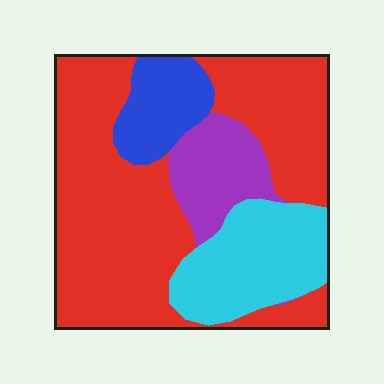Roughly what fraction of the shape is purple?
Purple covers about 10% of the shape.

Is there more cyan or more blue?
Cyan.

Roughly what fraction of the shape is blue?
Blue takes up less than a sixth of the shape.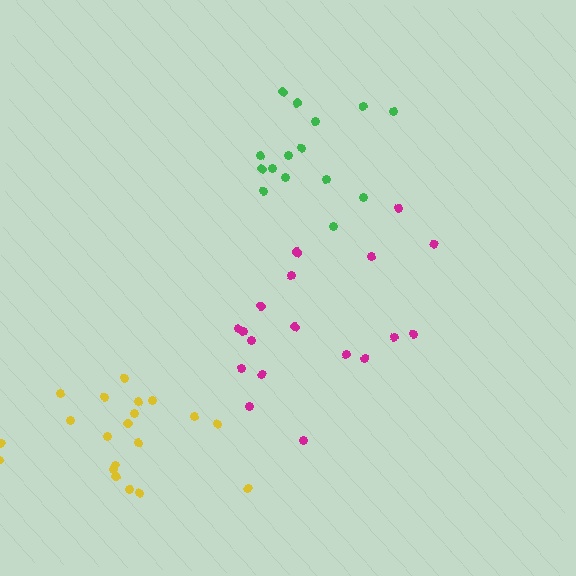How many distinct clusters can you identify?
There are 3 distinct clusters.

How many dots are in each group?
Group 1: 20 dots, Group 2: 15 dots, Group 3: 18 dots (53 total).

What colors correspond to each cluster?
The clusters are colored: yellow, green, magenta.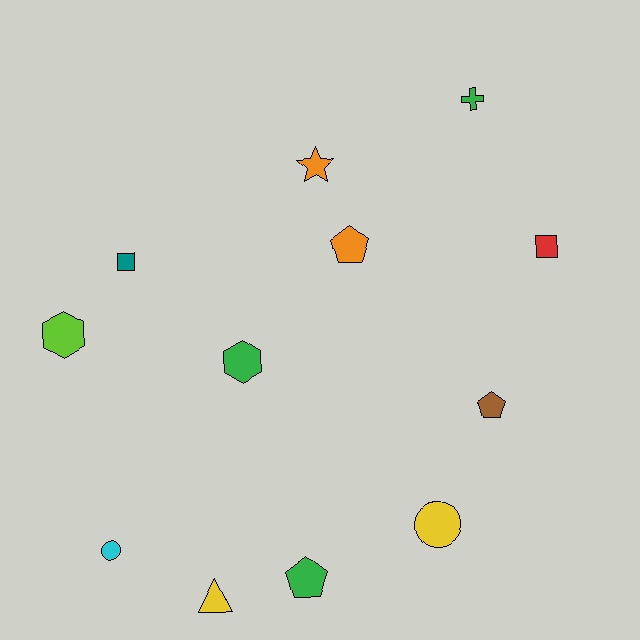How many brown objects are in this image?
There is 1 brown object.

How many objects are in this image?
There are 12 objects.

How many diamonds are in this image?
There are no diamonds.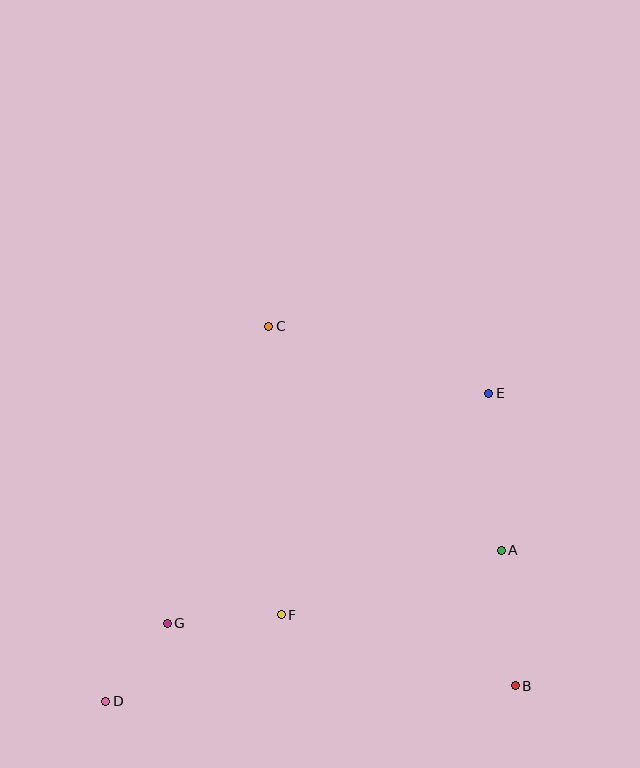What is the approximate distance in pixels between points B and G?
The distance between B and G is approximately 353 pixels.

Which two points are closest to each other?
Points D and G are closest to each other.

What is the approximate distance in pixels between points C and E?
The distance between C and E is approximately 230 pixels.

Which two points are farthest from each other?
Points D and E are farthest from each other.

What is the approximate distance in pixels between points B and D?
The distance between B and D is approximately 410 pixels.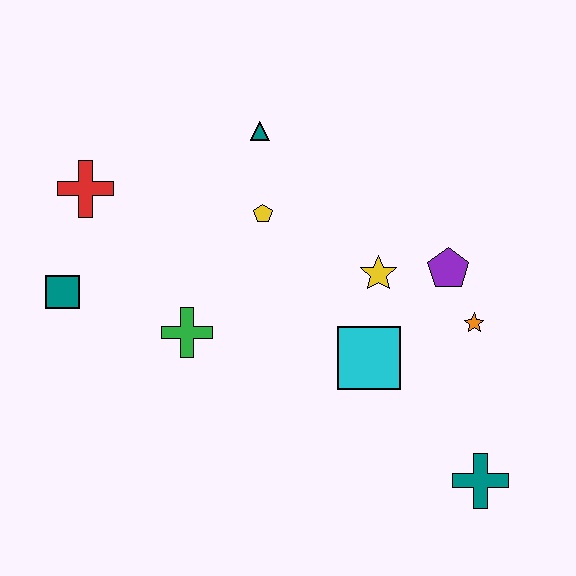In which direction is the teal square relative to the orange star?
The teal square is to the left of the orange star.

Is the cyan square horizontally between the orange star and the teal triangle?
Yes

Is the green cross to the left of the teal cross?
Yes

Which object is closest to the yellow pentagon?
The teal triangle is closest to the yellow pentagon.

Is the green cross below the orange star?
Yes